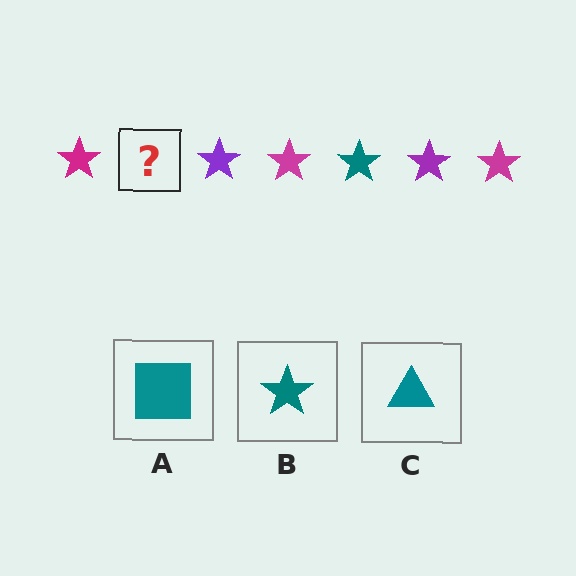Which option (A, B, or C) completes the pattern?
B.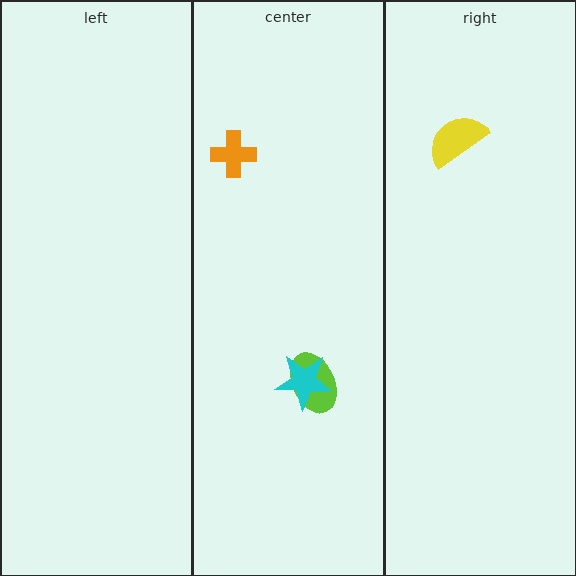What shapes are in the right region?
The yellow semicircle.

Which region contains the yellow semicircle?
The right region.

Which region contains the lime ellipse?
The center region.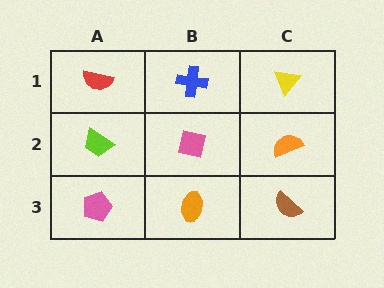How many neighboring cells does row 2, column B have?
4.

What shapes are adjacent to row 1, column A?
A lime trapezoid (row 2, column A), a blue cross (row 1, column B).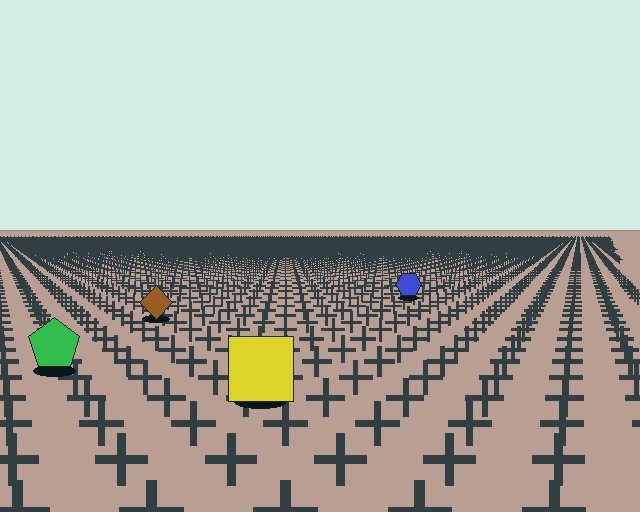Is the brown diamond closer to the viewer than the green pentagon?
No. The green pentagon is closer — you can tell from the texture gradient: the ground texture is coarser near it.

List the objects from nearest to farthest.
From nearest to farthest: the yellow square, the green pentagon, the brown diamond, the blue hexagon.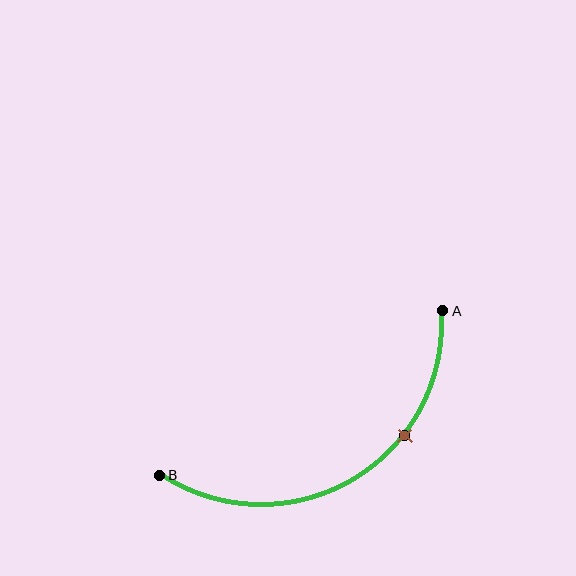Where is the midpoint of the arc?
The arc midpoint is the point on the curve farthest from the straight line joining A and B. It sits below that line.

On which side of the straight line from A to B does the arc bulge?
The arc bulges below the straight line connecting A and B.